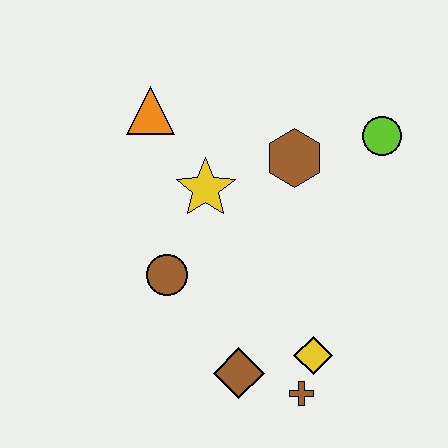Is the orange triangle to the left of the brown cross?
Yes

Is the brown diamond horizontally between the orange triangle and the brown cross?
Yes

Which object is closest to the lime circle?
The brown hexagon is closest to the lime circle.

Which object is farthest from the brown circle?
The lime circle is farthest from the brown circle.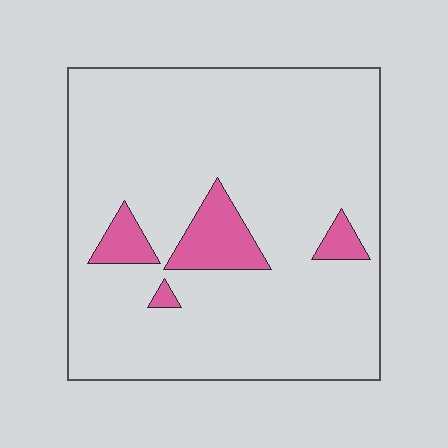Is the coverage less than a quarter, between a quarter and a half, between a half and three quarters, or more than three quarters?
Less than a quarter.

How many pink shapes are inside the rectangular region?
4.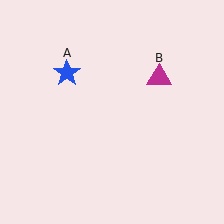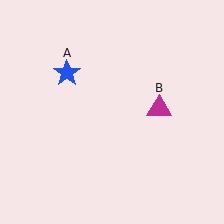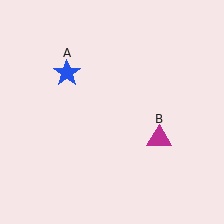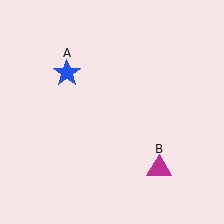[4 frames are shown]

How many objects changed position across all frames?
1 object changed position: magenta triangle (object B).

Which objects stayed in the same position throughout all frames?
Blue star (object A) remained stationary.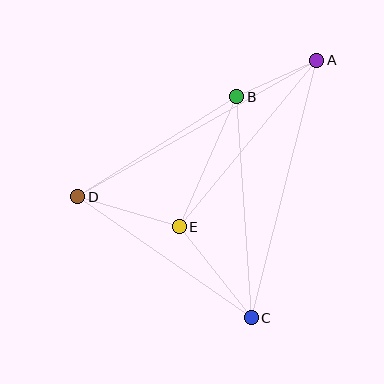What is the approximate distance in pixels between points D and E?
The distance between D and E is approximately 106 pixels.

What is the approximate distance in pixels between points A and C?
The distance between A and C is approximately 266 pixels.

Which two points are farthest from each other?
Points A and D are farthest from each other.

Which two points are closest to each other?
Points A and B are closest to each other.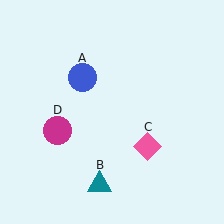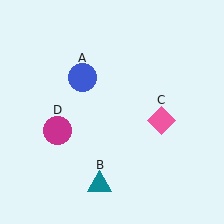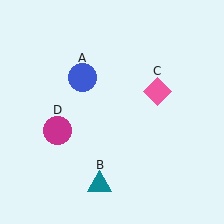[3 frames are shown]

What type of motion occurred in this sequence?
The pink diamond (object C) rotated counterclockwise around the center of the scene.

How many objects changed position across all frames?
1 object changed position: pink diamond (object C).